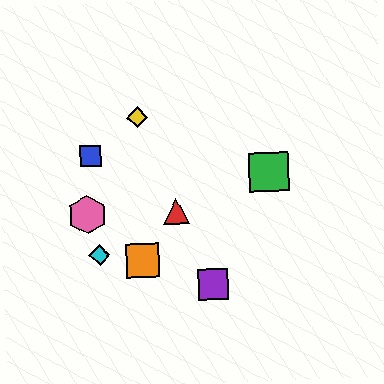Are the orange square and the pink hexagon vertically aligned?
No, the orange square is at x≈143 and the pink hexagon is at x≈87.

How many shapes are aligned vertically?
2 shapes (the yellow diamond, the orange square) are aligned vertically.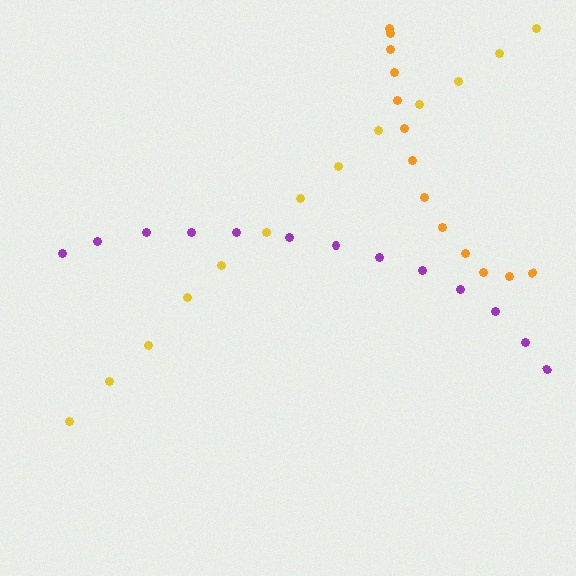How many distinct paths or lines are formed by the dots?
There are 3 distinct paths.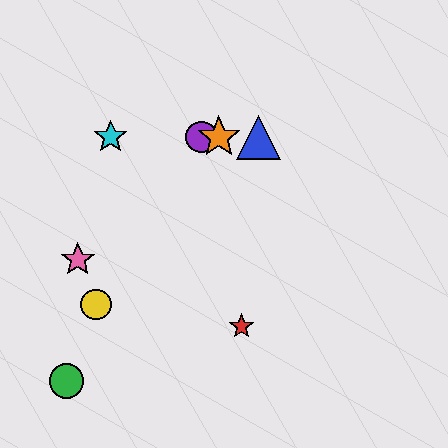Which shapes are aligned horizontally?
The blue triangle, the purple circle, the orange star, the cyan star are aligned horizontally.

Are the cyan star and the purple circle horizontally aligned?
Yes, both are at y≈137.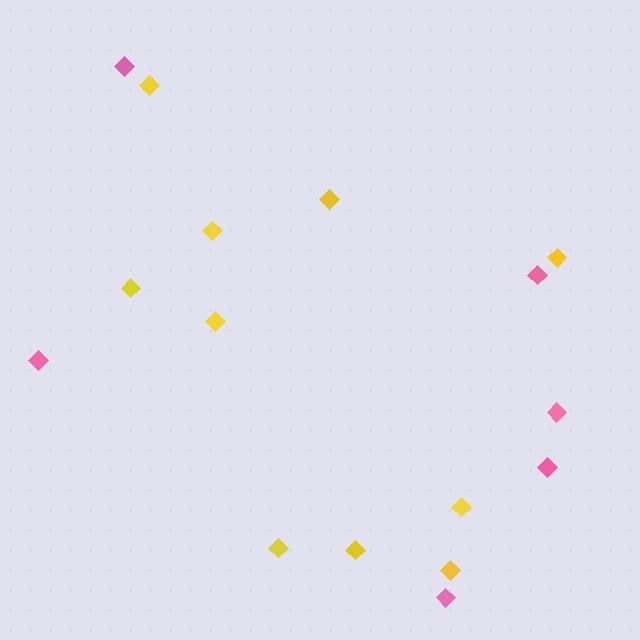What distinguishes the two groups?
There are 2 groups: one group of pink diamonds (6) and one group of yellow diamonds (10).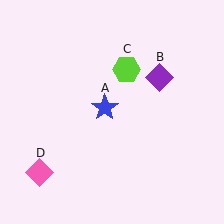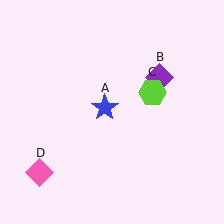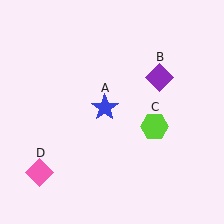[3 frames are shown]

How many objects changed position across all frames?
1 object changed position: lime hexagon (object C).